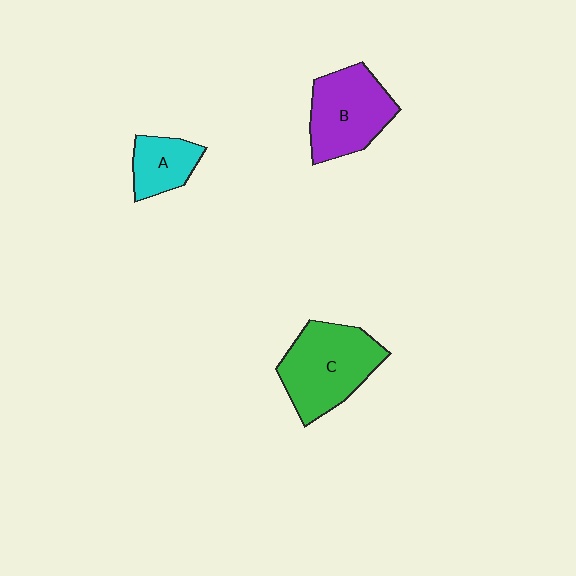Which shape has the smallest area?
Shape A (cyan).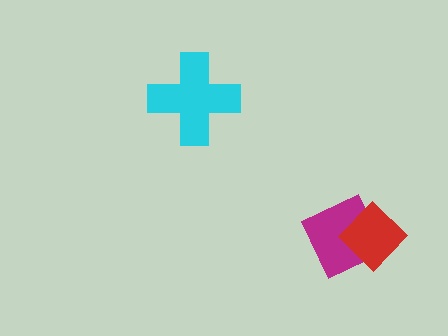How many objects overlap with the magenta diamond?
1 object overlaps with the magenta diamond.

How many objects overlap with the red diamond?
1 object overlaps with the red diamond.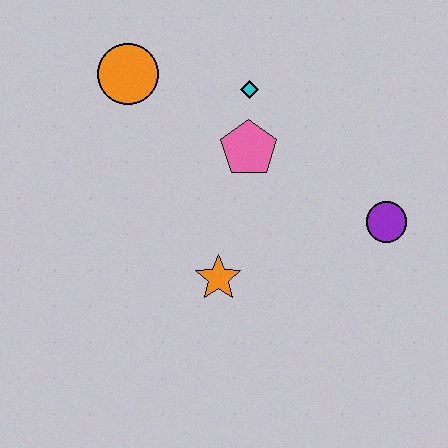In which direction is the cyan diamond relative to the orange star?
The cyan diamond is above the orange star.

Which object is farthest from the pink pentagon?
The purple circle is farthest from the pink pentagon.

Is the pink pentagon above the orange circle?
No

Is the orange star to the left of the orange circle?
No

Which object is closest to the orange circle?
The cyan diamond is closest to the orange circle.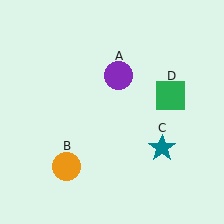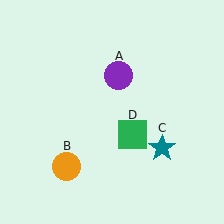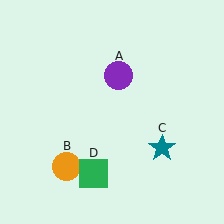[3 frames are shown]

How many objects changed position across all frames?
1 object changed position: green square (object D).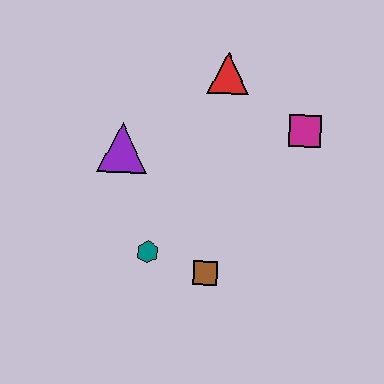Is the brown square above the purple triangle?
No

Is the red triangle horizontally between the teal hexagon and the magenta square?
Yes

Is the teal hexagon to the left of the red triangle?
Yes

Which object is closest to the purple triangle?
The teal hexagon is closest to the purple triangle.